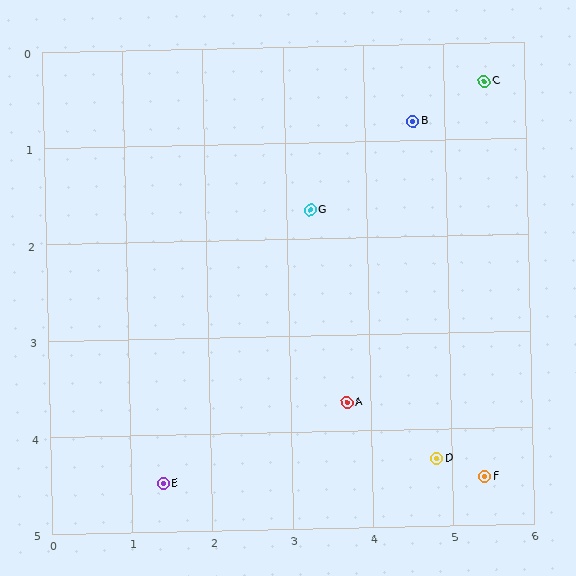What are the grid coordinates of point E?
Point E is at approximately (1.4, 4.5).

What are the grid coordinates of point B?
Point B is at approximately (4.6, 0.8).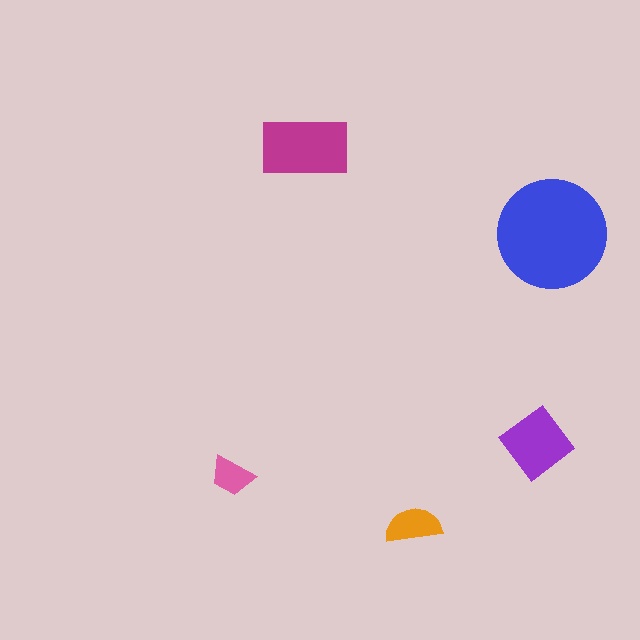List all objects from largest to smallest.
The blue circle, the magenta rectangle, the purple diamond, the orange semicircle, the pink trapezoid.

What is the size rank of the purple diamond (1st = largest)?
3rd.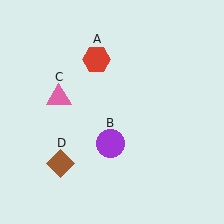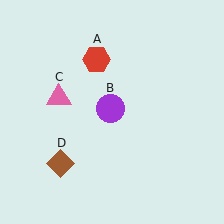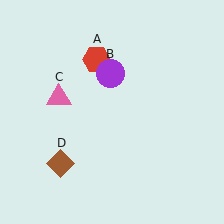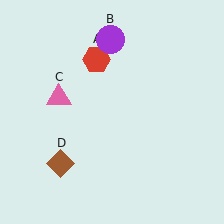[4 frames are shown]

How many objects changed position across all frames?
1 object changed position: purple circle (object B).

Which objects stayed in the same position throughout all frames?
Red hexagon (object A) and pink triangle (object C) and brown diamond (object D) remained stationary.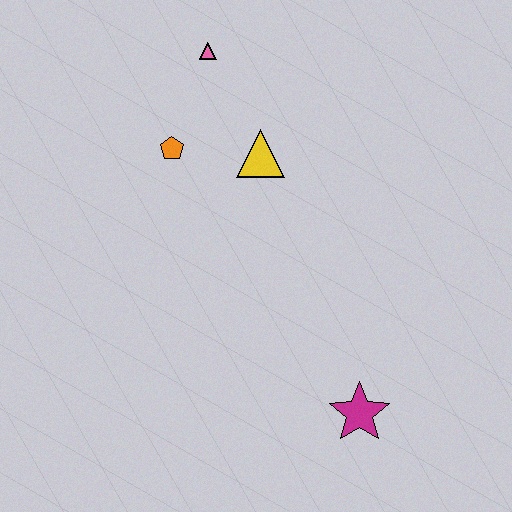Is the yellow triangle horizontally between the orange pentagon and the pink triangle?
No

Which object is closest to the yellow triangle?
The orange pentagon is closest to the yellow triangle.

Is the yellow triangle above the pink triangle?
No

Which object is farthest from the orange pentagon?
The magenta star is farthest from the orange pentagon.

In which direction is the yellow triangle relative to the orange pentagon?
The yellow triangle is to the right of the orange pentagon.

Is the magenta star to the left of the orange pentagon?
No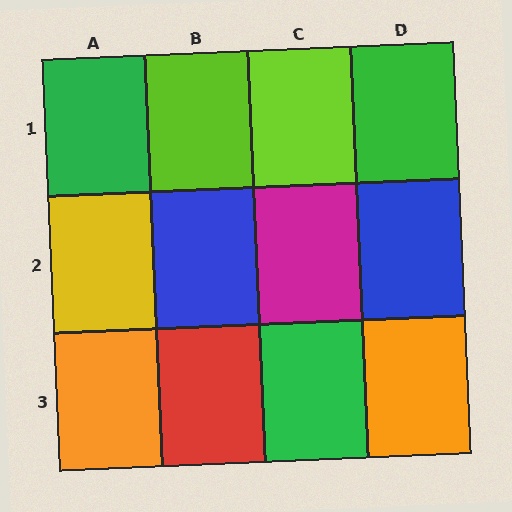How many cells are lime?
2 cells are lime.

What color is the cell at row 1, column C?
Lime.